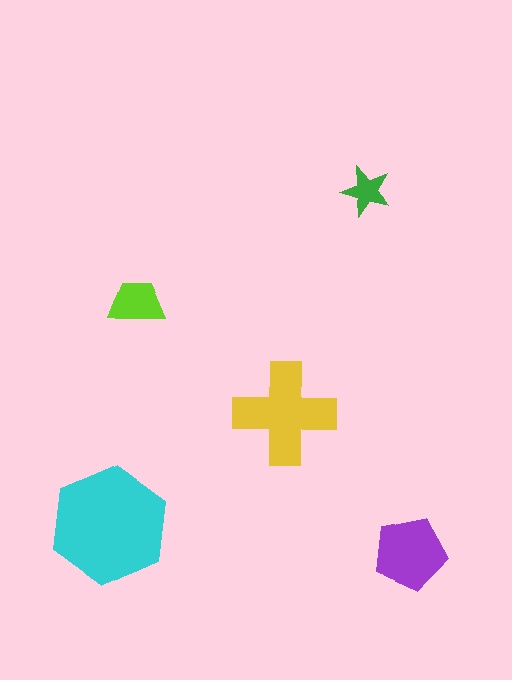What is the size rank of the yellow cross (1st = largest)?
2nd.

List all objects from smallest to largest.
The green star, the lime trapezoid, the purple pentagon, the yellow cross, the cyan hexagon.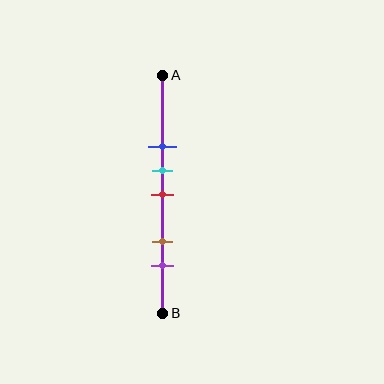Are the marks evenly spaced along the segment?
No, the marks are not evenly spaced.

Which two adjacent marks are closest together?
The cyan and red marks are the closest adjacent pair.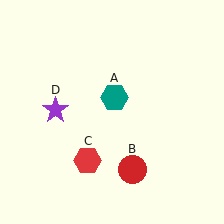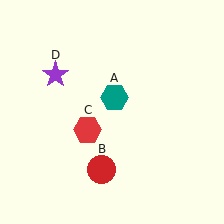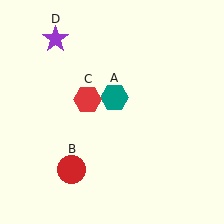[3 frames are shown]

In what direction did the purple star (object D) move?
The purple star (object D) moved up.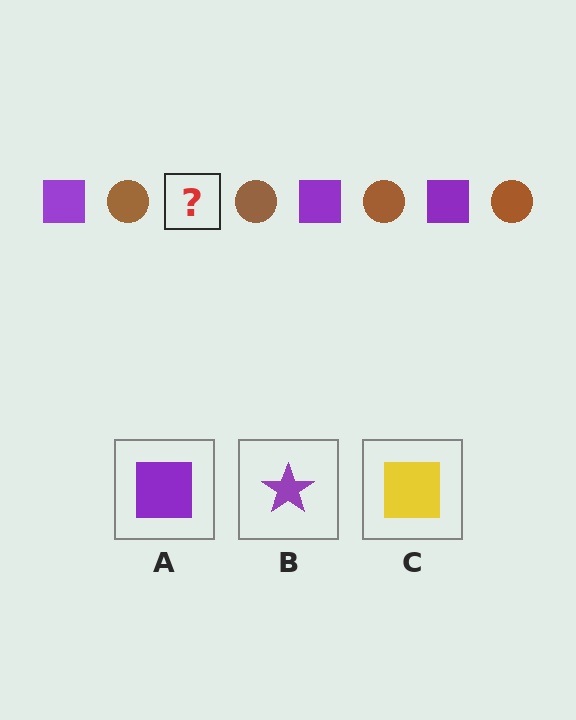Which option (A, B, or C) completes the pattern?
A.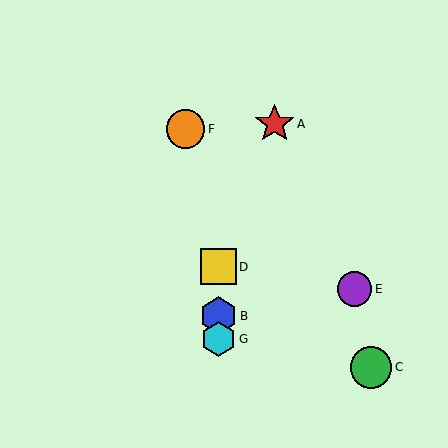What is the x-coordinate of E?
Object E is at x≈355.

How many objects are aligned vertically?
3 objects (B, D, G) are aligned vertically.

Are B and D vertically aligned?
Yes, both are at x≈218.